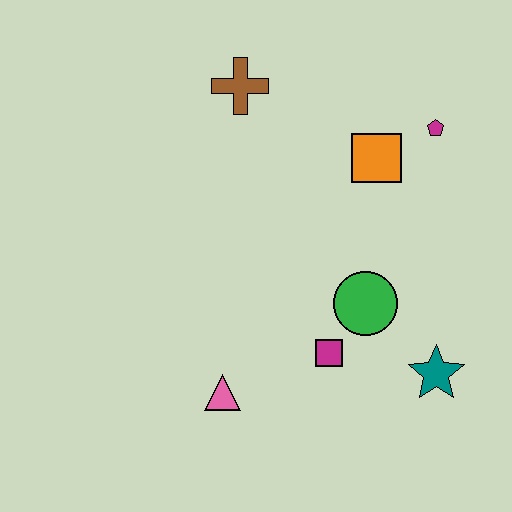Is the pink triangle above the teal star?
No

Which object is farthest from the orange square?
The pink triangle is farthest from the orange square.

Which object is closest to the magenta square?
The green circle is closest to the magenta square.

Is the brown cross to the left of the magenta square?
Yes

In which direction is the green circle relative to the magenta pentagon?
The green circle is below the magenta pentagon.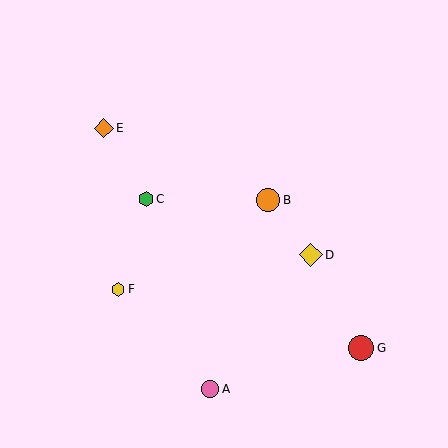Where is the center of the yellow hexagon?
The center of the yellow hexagon is at (118, 289).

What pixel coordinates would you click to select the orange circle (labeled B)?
Click at (268, 200) to select the orange circle B.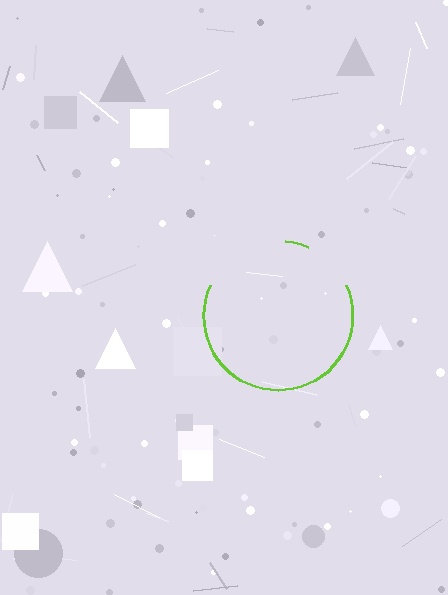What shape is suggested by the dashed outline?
The dashed outline suggests a circle.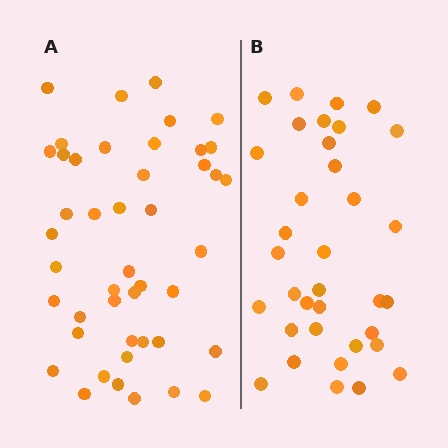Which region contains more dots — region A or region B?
Region A (the left region) has more dots.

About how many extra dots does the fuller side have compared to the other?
Region A has roughly 10 or so more dots than region B.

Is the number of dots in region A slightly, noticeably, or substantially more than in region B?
Region A has noticeably more, but not dramatically so. The ratio is roughly 1.3 to 1.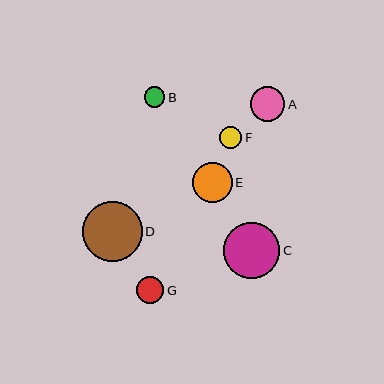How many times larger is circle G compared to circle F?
Circle G is approximately 1.2 times the size of circle F.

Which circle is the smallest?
Circle B is the smallest with a size of approximately 21 pixels.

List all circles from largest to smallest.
From largest to smallest: D, C, E, A, G, F, B.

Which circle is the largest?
Circle D is the largest with a size of approximately 60 pixels.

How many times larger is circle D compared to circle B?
Circle D is approximately 2.8 times the size of circle B.